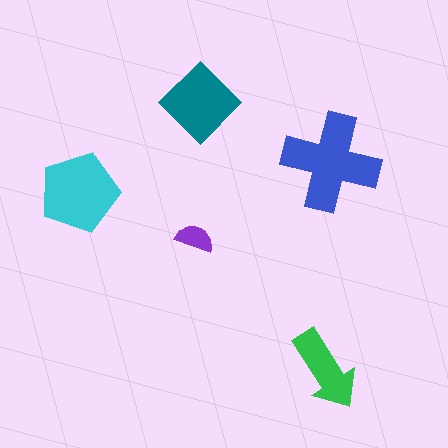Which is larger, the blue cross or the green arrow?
The blue cross.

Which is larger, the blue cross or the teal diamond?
The blue cross.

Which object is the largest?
The blue cross.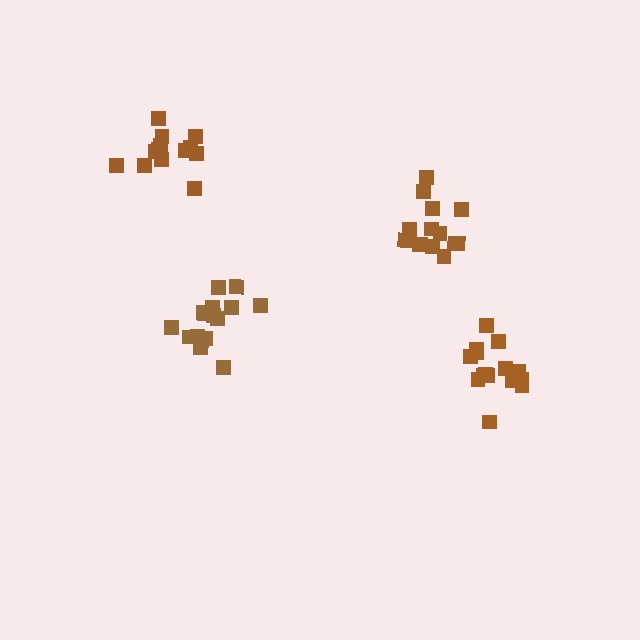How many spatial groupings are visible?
There are 4 spatial groupings.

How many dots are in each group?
Group 1: 13 dots, Group 2: 15 dots, Group 3: 16 dots, Group 4: 13 dots (57 total).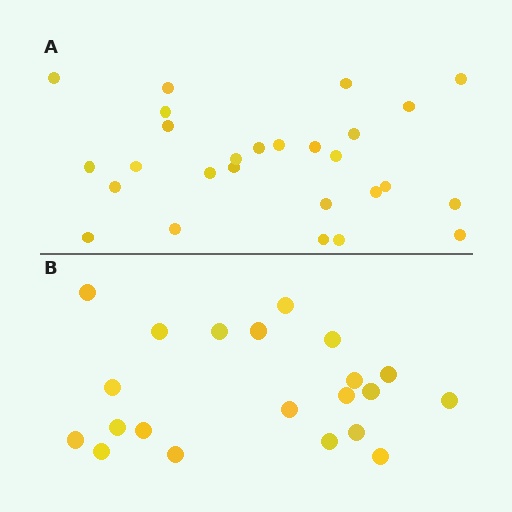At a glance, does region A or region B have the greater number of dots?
Region A (the top region) has more dots.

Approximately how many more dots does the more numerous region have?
Region A has about 6 more dots than region B.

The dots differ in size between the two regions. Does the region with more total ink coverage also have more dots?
No. Region B has more total ink coverage because its dots are larger, but region A actually contains more individual dots. Total area can be misleading — the number of items is what matters here.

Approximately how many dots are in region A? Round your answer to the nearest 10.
About 30 dots. (The exact count is 27, which rounds to 30.)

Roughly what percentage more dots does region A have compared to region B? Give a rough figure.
About 30% more.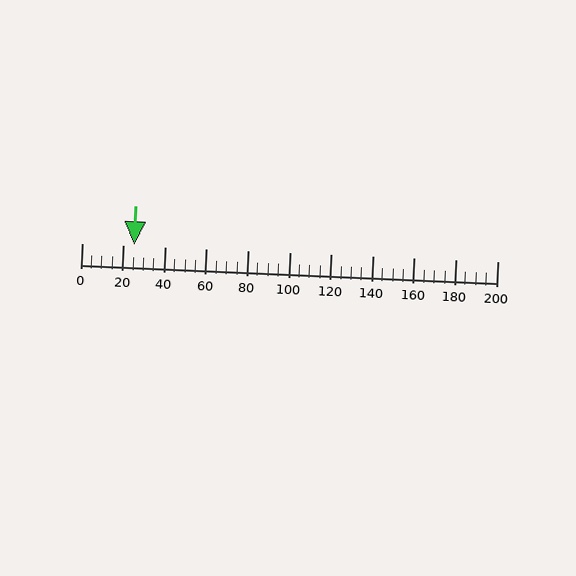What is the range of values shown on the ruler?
The ruler shows values from 0 to 200.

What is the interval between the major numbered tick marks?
The major tick marks are spaced 20 units apart.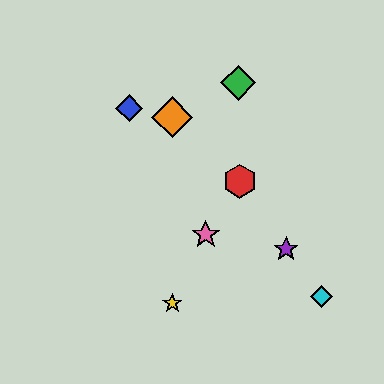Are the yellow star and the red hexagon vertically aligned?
No, the yellow star is at x≈172 and the red hexagon is at x≈240.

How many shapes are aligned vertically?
2 shapes (the yellow star, the orange diamond) are aligned vertically.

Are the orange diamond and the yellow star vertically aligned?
Yes, both are at x≈172.